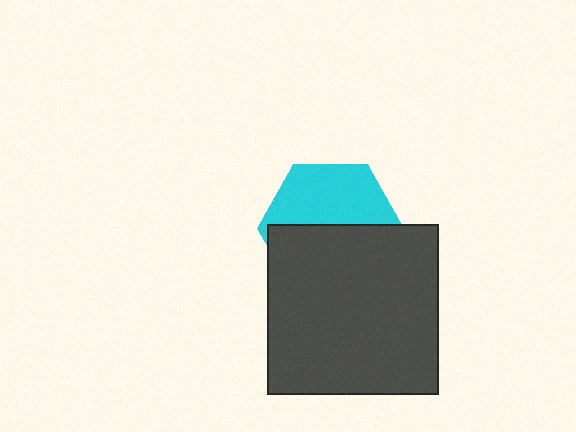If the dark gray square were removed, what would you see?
You would see the complete cyan hexagon.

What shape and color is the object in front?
The object in front is a dark gray square.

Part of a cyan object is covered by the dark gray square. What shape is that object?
It is a hexagon.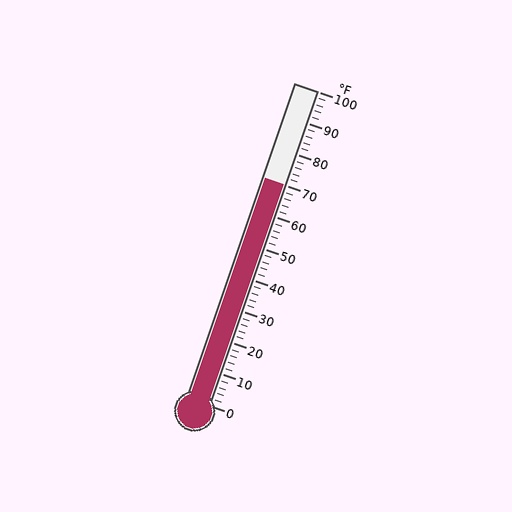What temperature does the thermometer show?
The thermometer shows approximately 70°F.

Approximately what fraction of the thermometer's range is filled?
The thermometer is filled to approximately 70% of its range.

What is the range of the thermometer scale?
The thermometer scale ranges from 0°F to 100°F.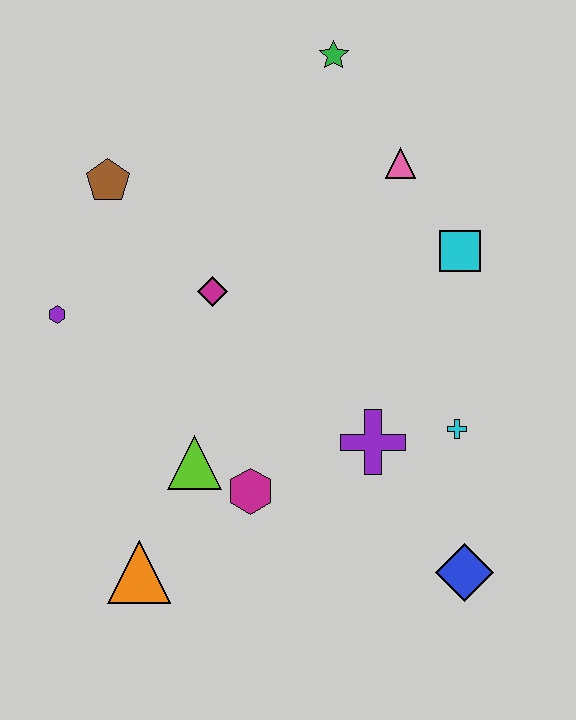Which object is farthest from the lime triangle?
The green star is farthest from the lime triangle.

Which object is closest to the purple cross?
The cyan cross is closest to the purple cross.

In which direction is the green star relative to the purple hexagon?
The green star is to the right of the purple hexagon.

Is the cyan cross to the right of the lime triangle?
Yes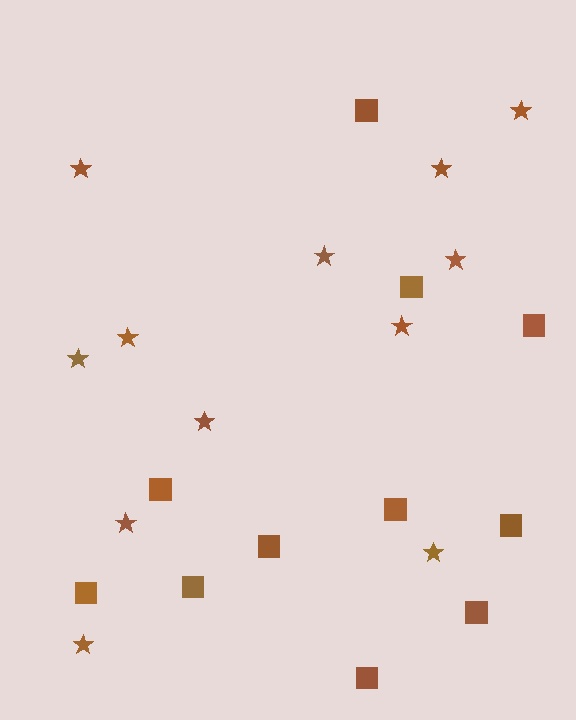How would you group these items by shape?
There are 2 groups: one group of stars (12) and one group of squares (11).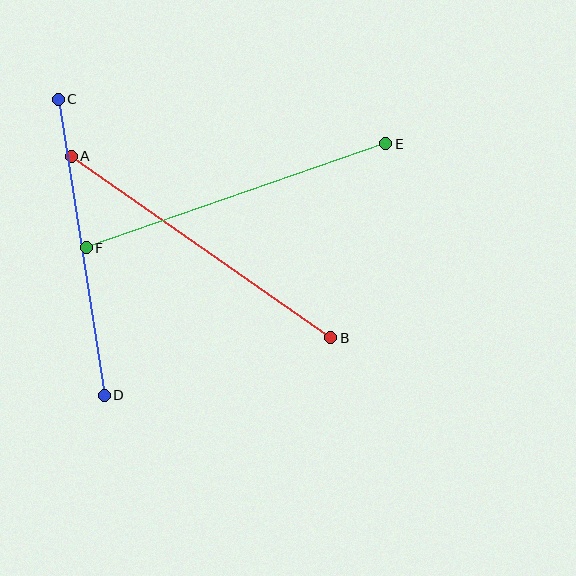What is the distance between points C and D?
The distance is approximately 299 pixels.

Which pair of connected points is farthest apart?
Points E and F are farthest apart.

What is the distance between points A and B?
The distance is approximately 316 pixels.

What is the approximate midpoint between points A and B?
The midpoint is at approximately (201, 247) pixels.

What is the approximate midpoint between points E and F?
The midpoint is at approximately (236, 196) pixels.